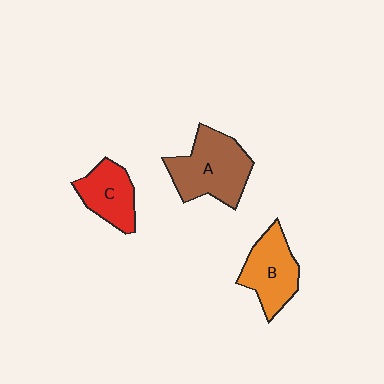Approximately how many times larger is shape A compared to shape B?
Approximately 1.3 times.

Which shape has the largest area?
Shape A (brown).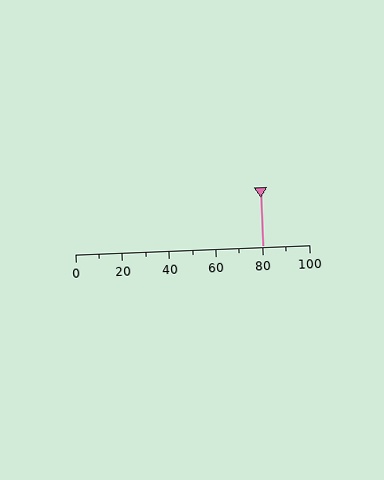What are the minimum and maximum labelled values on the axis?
The axis runs from 0 to 100.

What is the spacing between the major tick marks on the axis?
The major ticks are spaced 20 apart.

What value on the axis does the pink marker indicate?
The marker indicates approximately 80.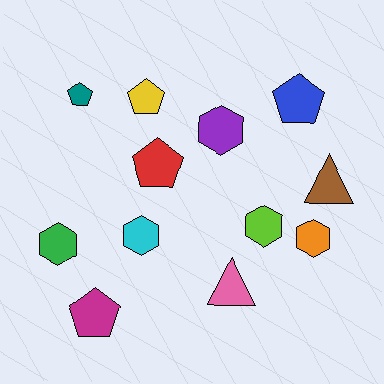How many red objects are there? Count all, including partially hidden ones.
There is 1 red object.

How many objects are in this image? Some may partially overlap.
There are 12 objects.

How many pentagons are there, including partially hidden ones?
There are 5 pentagons.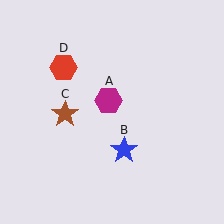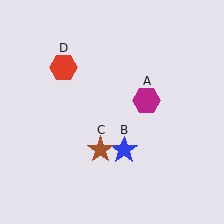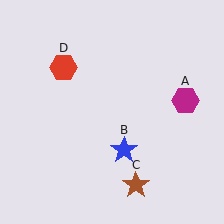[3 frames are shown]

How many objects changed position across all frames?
2 objects changed position: magenta hexagon (object A), brown star (object C).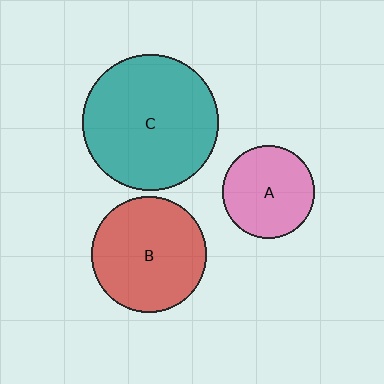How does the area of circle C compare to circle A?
Approximately 2.2 times.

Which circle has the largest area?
Circle C (teal).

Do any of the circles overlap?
No, none of the circles overlap.